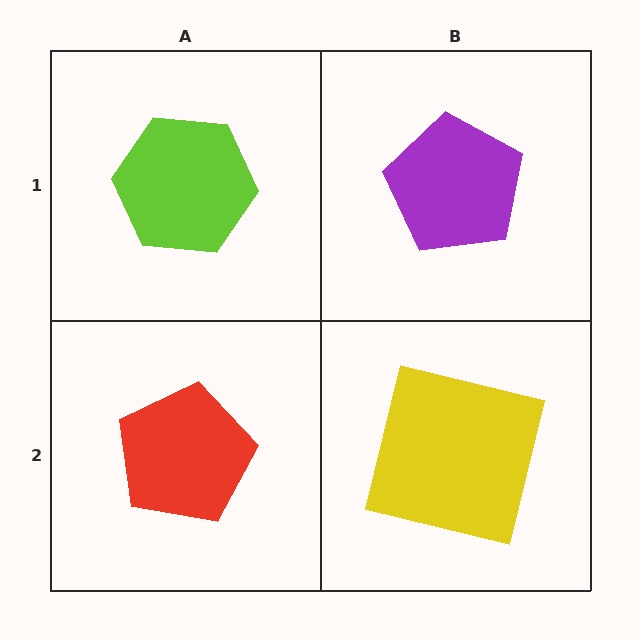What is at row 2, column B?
A yellow square.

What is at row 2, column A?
A red pentagon.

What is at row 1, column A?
A lime hexagon.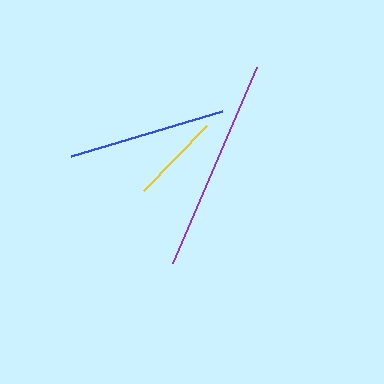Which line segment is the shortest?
The yellow line is the shortest at approximately 90 pixels.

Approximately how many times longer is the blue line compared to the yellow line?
The blue line is approximately 1.8 times the length of the yellow line.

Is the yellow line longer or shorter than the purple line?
The purple line is longer than the yellow line.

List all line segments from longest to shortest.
From longest to shortest: purple, blue, yellow.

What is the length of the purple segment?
The purple segment is approximately 214 pixels long.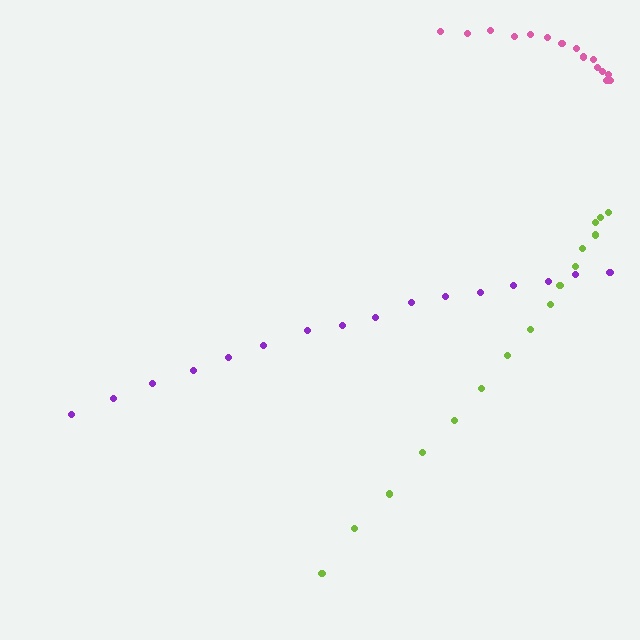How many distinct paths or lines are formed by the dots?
There are 3 distinct paths.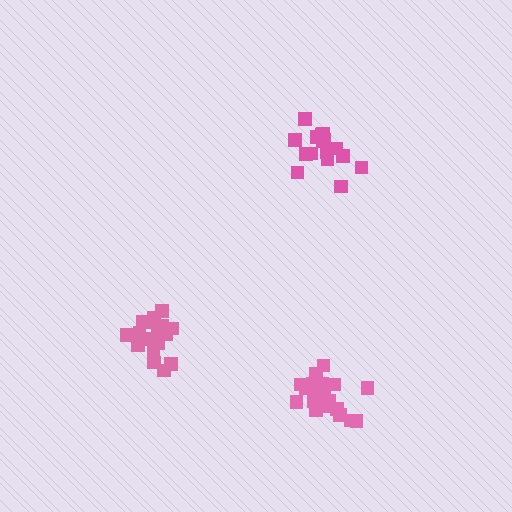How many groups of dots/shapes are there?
There are 3 groups.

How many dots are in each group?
Group 1: 16 dots, Group 2: 20 dots, Group 3: 17 dots (53 total).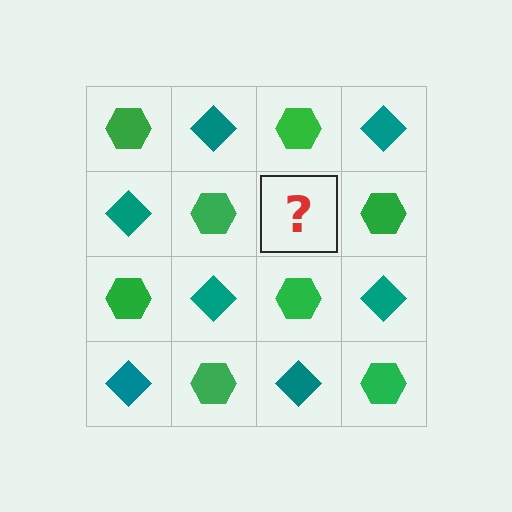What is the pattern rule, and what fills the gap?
The rule is that it alternates green hexagon and teal diamond in a checkerboard pattern. The gap should be filled with a teal diamond.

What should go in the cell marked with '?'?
The missing cell should contain a teal diamond.